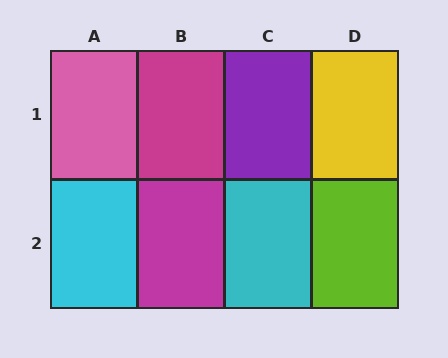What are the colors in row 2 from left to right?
Cyan, magenta, cyan, lime.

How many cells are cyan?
2 cells are cyan.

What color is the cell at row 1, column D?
Yellow.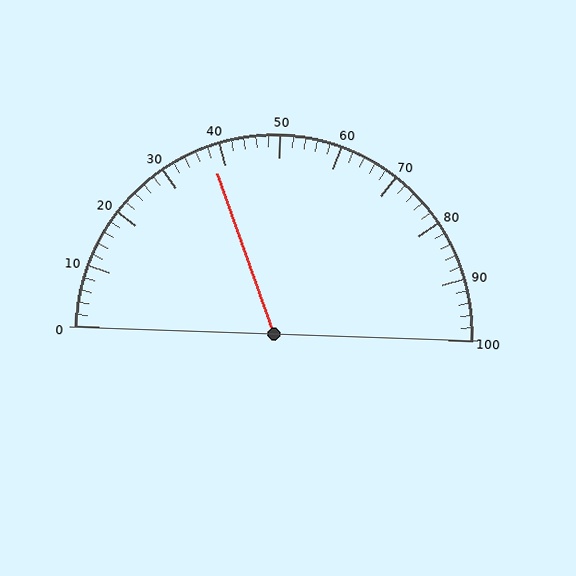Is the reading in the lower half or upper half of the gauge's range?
The reading is in the lower half of the range (0 to 100).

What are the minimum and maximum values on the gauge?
The gauge ranges from 0 to 100.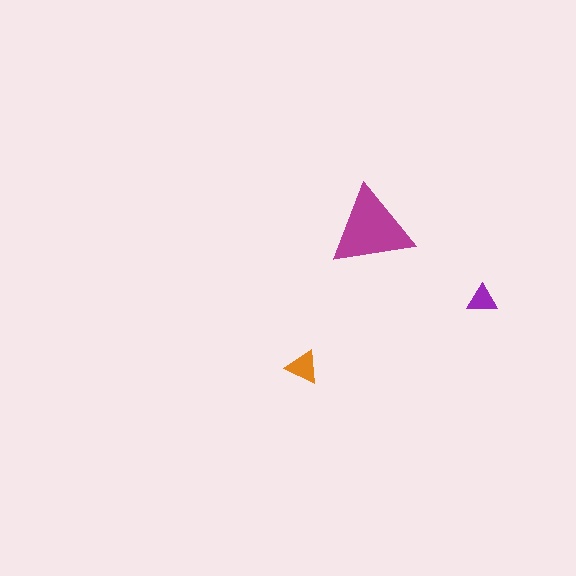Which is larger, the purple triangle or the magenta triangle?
The magenta one.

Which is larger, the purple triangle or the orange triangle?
The orange one.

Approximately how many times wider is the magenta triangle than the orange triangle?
About 2.5 times wider.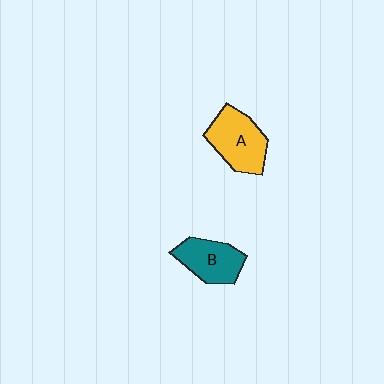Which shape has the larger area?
Shape A (yellow).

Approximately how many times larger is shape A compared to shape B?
Approximately 1.2 times.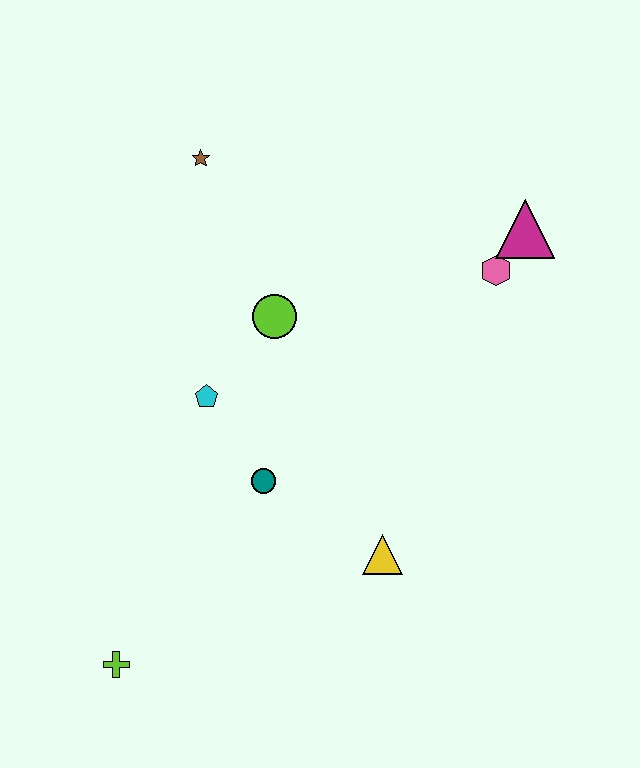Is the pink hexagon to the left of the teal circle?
No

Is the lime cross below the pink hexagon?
Yes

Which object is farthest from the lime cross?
The magenta triangle is farthest from the lime cross.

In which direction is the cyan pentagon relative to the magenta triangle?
The cyan pentagon is to the left of the magenta triangle.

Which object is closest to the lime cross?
The teal circle is closest to the lime cross.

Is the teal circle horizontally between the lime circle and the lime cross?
Yes